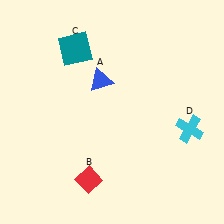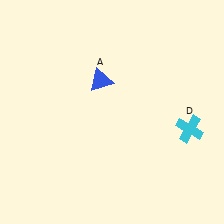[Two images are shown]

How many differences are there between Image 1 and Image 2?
There are 2 differences between the two images.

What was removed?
The red diamond (B), the teal square (C) were removed in Image 2.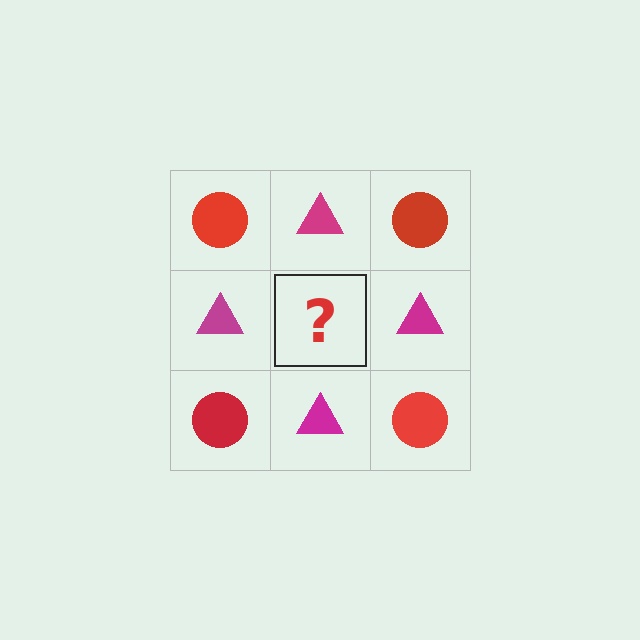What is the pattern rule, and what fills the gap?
The rule is that it alternates red circle and magenta triangle in a checkerboard pattern. The gap should be filled with a red circle.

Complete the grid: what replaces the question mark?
The question mark should be replaced with a red circle.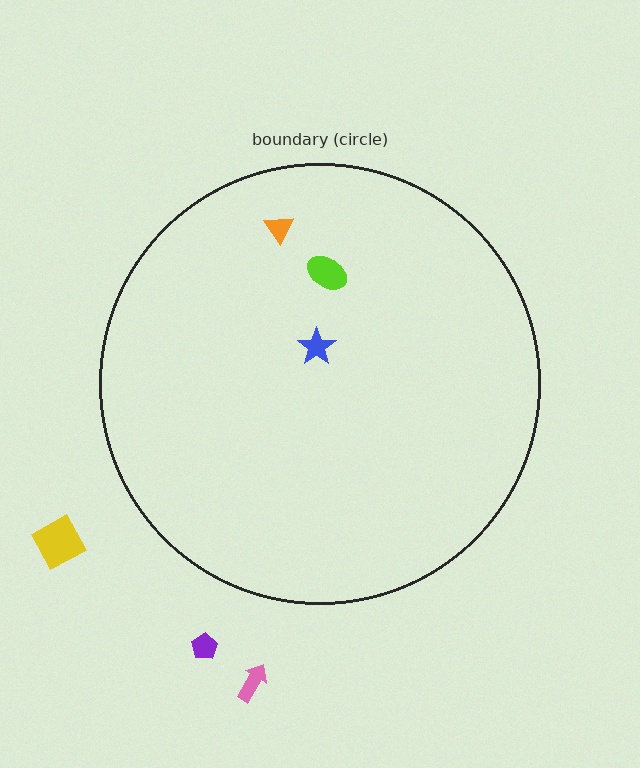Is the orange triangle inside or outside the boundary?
Inside.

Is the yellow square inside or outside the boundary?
Outside.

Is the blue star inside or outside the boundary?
Inside.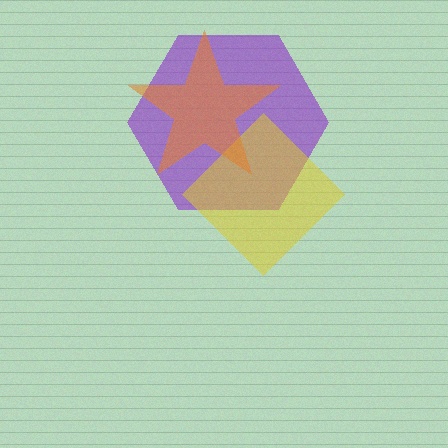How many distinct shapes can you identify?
There are 3 distinct shapes: a purple hexagon, a yellow diamond, an orange star.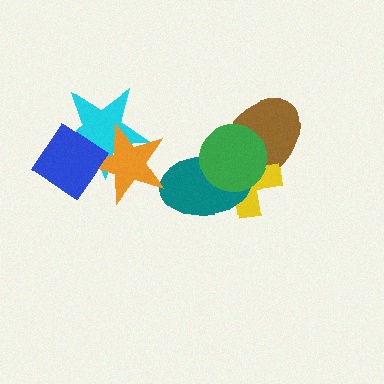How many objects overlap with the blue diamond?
2 objects overlap with the blue diamond.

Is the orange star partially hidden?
Yes, it is partially covered by another shape.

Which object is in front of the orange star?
The blue diamond is in front of the orange star.